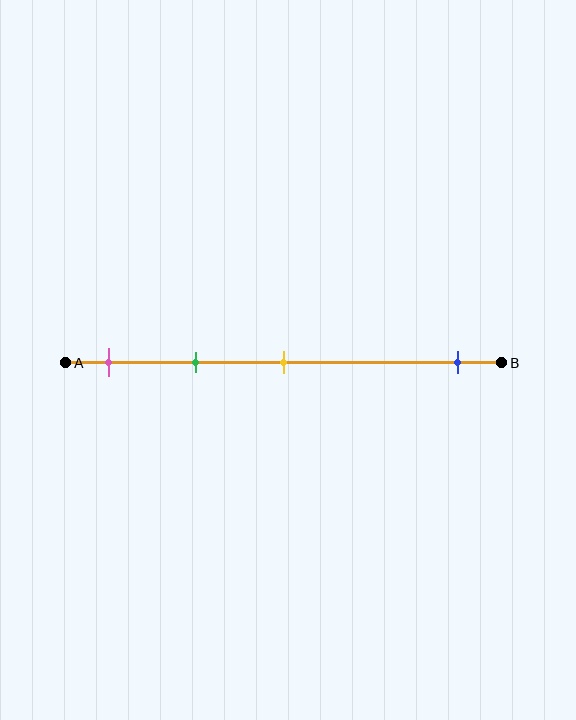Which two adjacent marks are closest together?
The pink and green marks are the closest adjacent pair.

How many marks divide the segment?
There are 4 marks dividing the segment.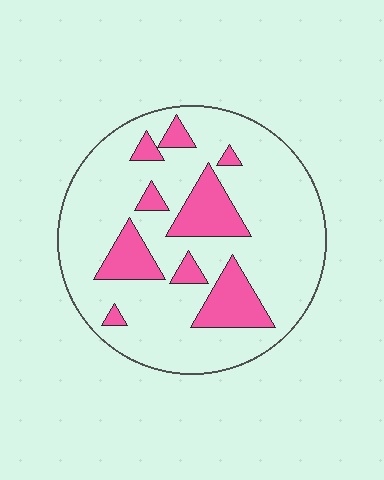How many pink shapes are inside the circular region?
9.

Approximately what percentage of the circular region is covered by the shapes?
Approximately 20%.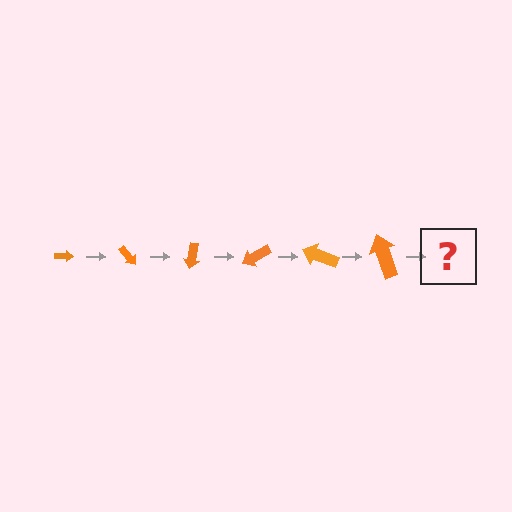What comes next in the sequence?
The next element should be an arrow, larger than the previous one and rotated 300 degrees from the start.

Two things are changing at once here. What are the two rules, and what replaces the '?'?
The two rules are that the arrow grows larger each step and it rotates 50 degrees each step. The '?' should be an arrow, larger than the previous one and rotated 300 degrees from the start.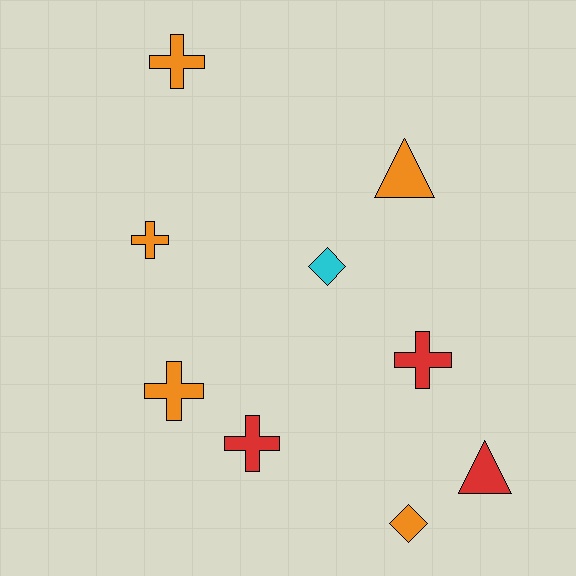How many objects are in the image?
There are 9 objects.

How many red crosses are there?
There are 2 red crosses.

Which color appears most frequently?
Orange, with 5 objects.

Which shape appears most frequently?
Cross, with 5 objects.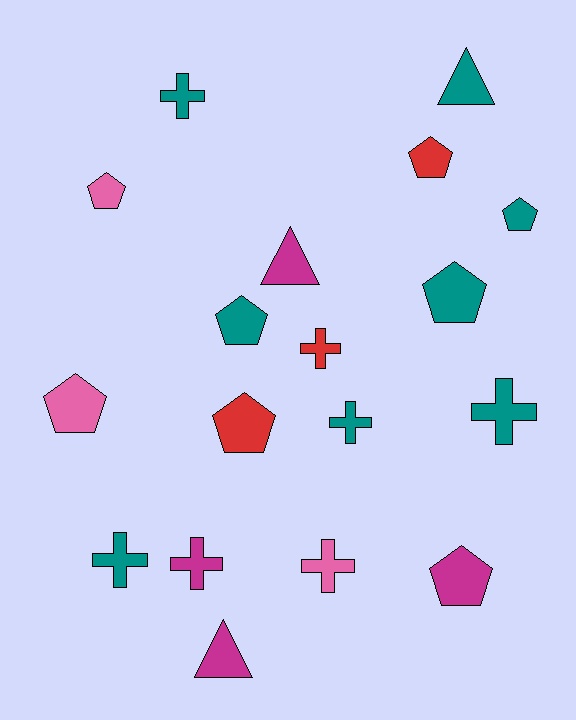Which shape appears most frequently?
Pentagon, with 8 objects.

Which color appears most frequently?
Teal, with 8 objects.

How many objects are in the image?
There are 18 objects.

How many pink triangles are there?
There are no pink triangles.